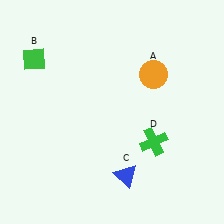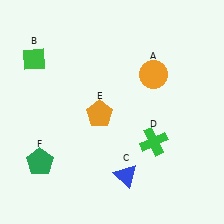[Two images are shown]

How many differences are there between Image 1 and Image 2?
There are 2 differences between the two images.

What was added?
An orange pentagon (E), a green pentagon (F) were added in Image 2.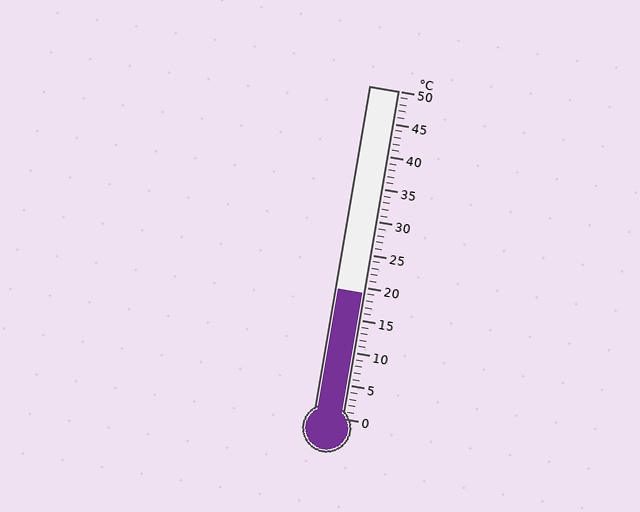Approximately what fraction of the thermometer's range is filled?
The thermometer is filled to approximately 40% of its range.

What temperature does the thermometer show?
The thermometer shows approximately 19°C.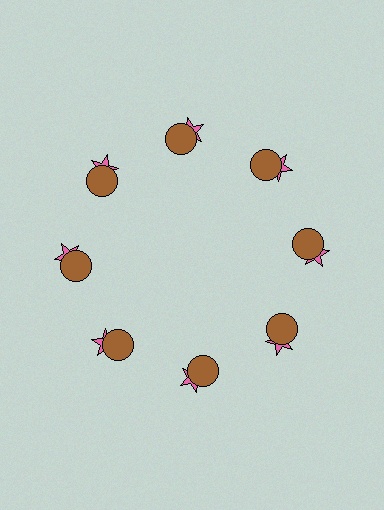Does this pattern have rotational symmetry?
Yes, this pattern has 8-fold rotational symmetry. It looks the same after rotating 45 degrees around the center.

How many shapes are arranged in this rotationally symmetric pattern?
There are 16 shapes, arranged in 8 groups of 2.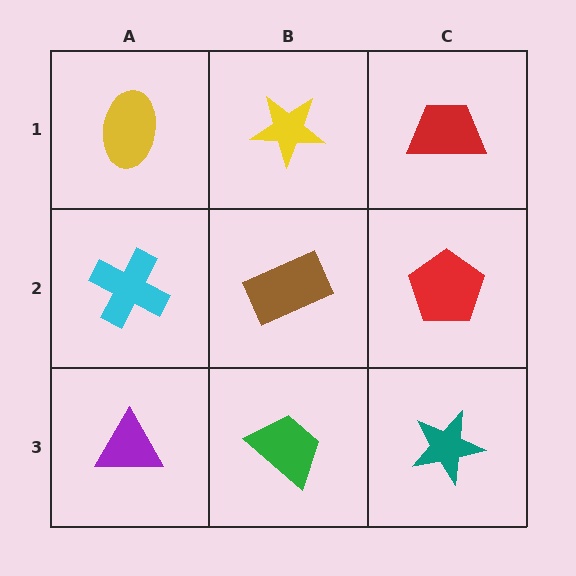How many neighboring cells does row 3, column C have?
2.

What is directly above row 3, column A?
A cyan cross.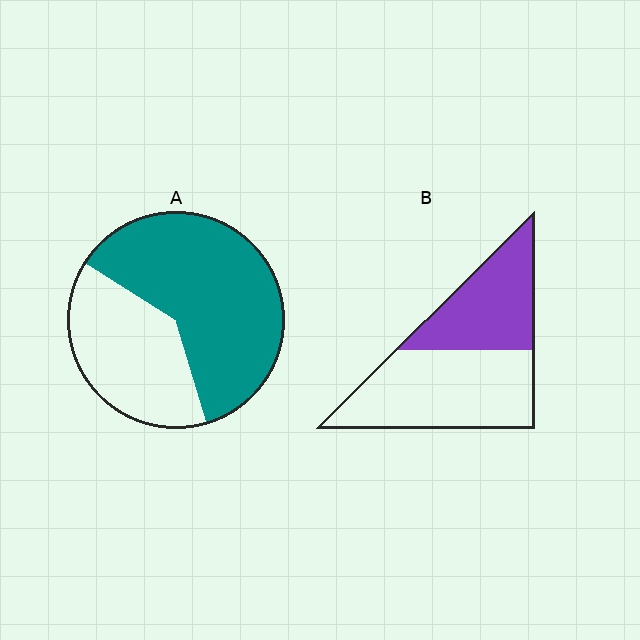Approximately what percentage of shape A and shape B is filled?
A is approximately 60% and B is approximately 40%.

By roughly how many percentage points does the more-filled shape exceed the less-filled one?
By roughly 20 percentage points (A over B).